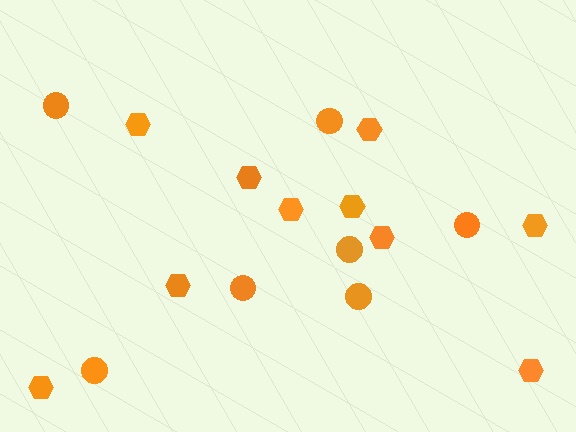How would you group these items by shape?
There are 2 groups: one group of circles (7) and one group of hexagons (10).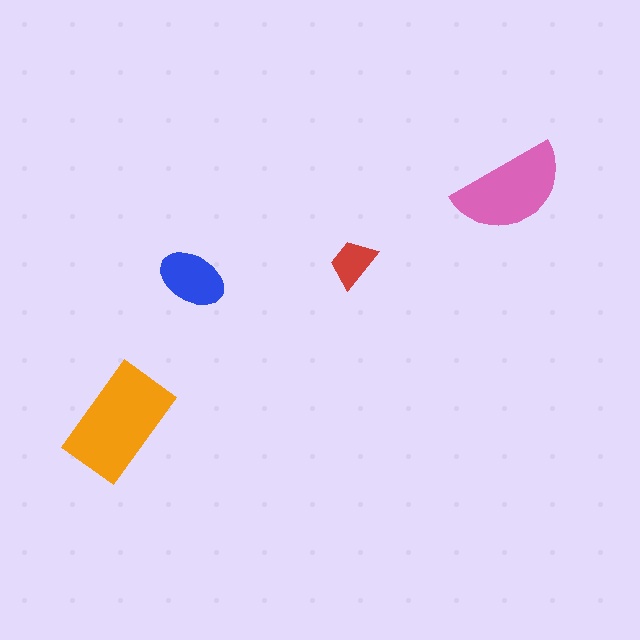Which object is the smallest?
The red trapezoid.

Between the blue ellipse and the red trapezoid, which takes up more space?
The blue ellipse.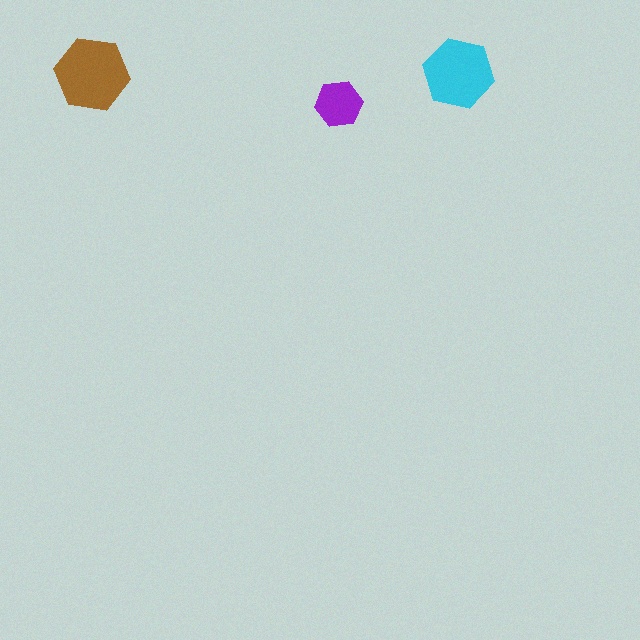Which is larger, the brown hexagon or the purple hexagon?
The brown one.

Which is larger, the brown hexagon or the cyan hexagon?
The brown one.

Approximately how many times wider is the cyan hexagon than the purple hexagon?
About 1.5 times wider.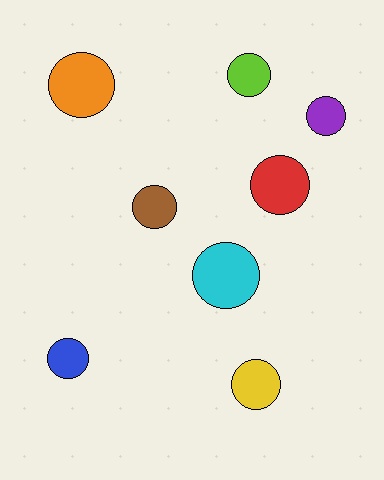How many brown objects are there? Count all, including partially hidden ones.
There is 1 brown object.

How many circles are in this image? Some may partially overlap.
There are 8 circles.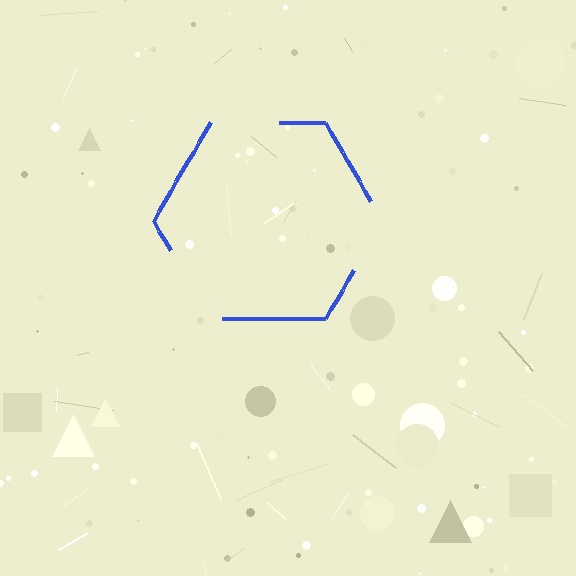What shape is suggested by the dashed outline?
The dashed outline suggests a hexagon.